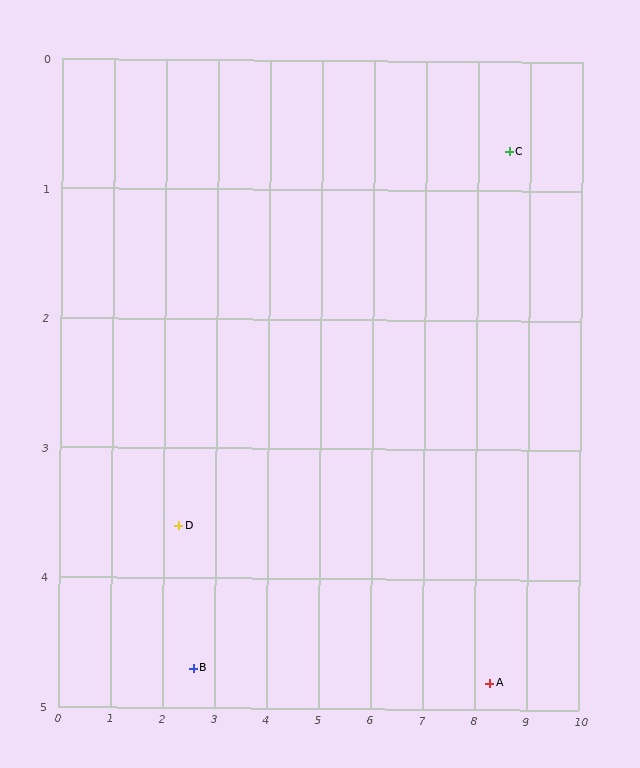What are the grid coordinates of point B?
Point B is at approximately (2.6, 4.7).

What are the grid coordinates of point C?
Point C is at approximately (8.6, 0.7).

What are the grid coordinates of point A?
Point A is at approximately (8.3, 4.8).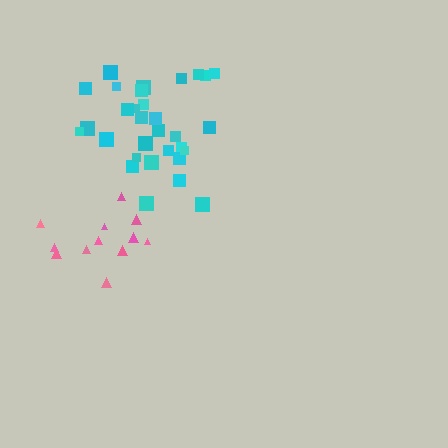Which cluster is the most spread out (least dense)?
Pink.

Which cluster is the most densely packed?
Cyan.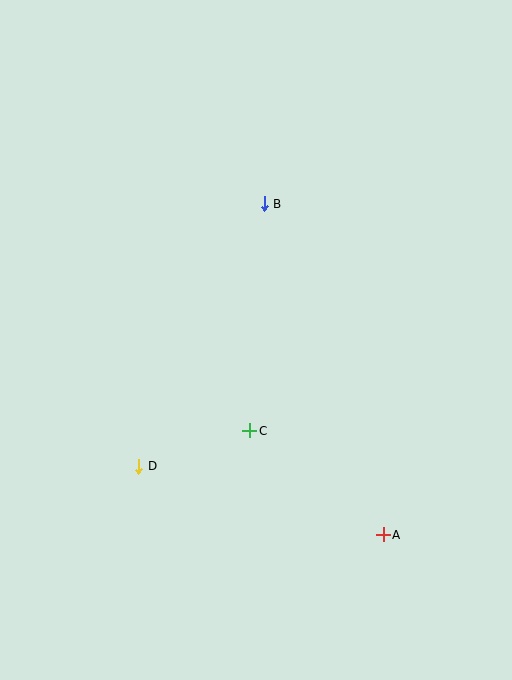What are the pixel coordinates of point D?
Point D is at (139, 466).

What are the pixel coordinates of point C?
Point C is at (250, 431).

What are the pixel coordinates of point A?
Point A is at (383, 535).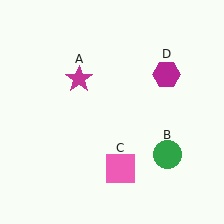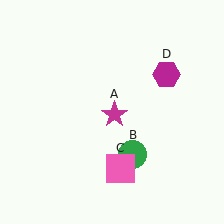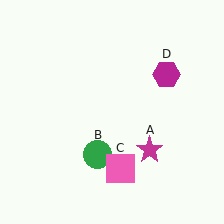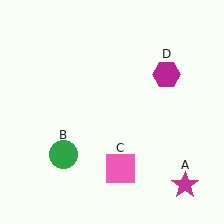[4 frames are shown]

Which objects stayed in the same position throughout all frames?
Pink square (object C) and magenta hexagon (object D) remained stationary.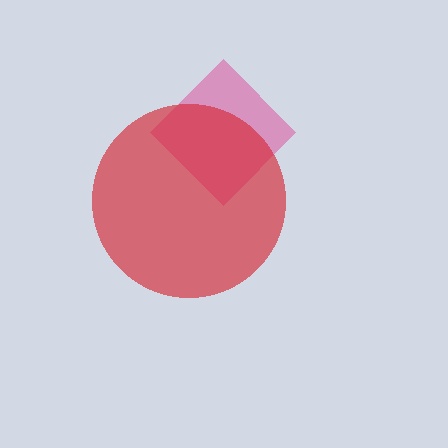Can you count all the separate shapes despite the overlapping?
Yes, there are 2 separate shapes.